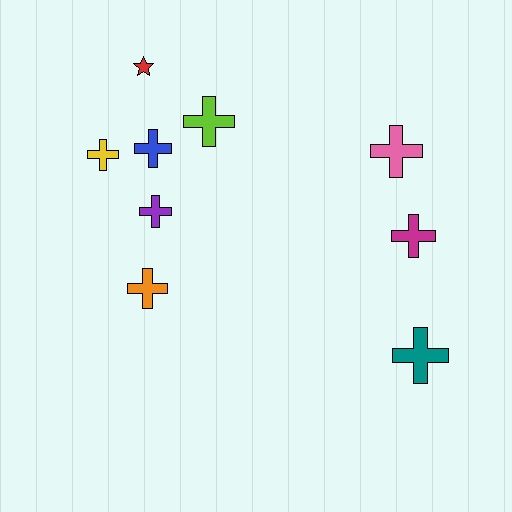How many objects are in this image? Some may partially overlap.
There are 9 objects.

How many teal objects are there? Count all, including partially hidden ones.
There is 1 teal object.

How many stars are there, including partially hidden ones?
There is 1 star.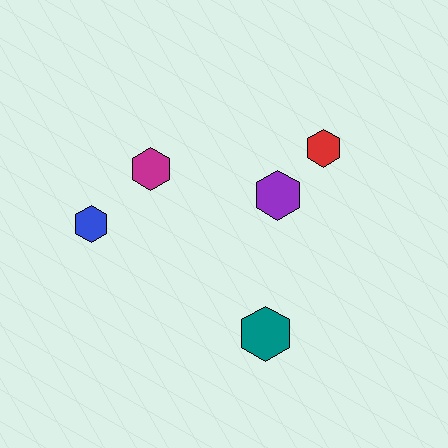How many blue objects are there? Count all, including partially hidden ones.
There is 1 blue object.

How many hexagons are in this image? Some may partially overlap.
There are 5 hexagons.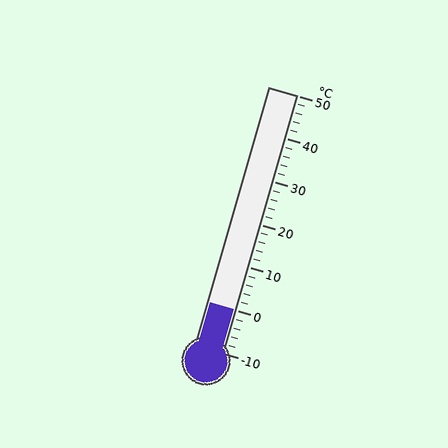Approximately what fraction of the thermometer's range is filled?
The thermometer is filled to approximately 15% of its range.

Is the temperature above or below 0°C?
The temperature is at 0°C.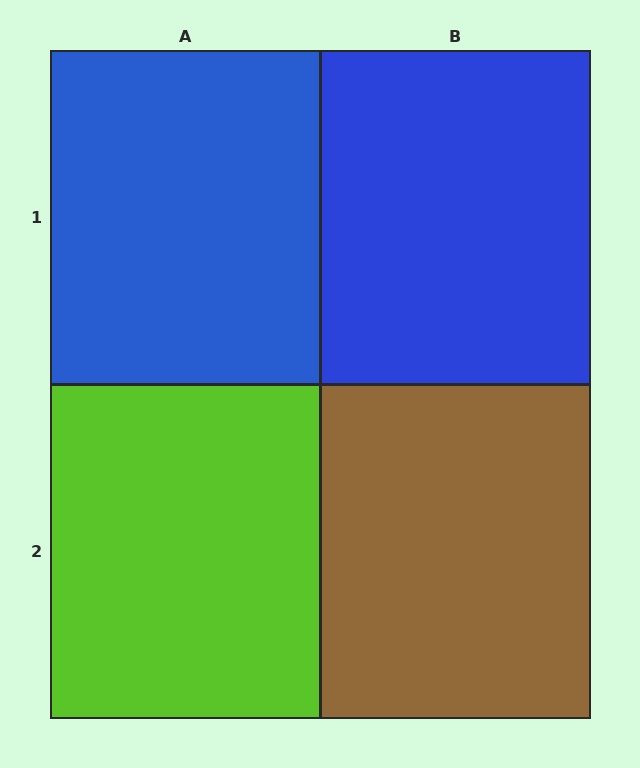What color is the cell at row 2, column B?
Brown.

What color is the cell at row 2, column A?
Lime.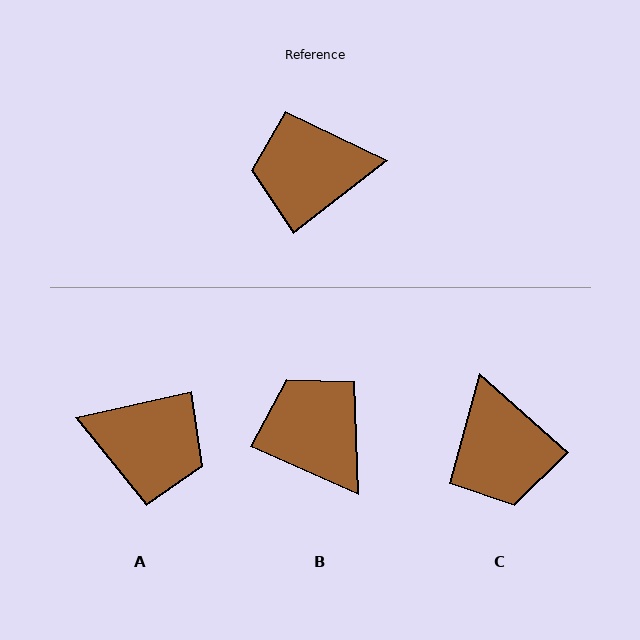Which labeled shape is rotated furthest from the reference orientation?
A, about 155 degrees away.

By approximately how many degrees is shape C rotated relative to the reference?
Approximately 101 degrees counter-clockwise.